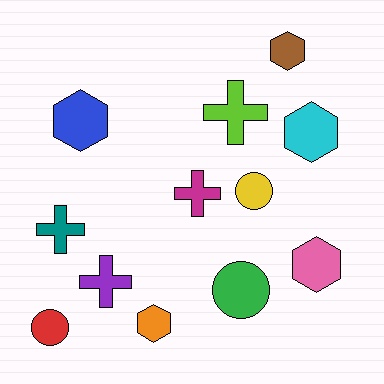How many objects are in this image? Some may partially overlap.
There are 12 objects.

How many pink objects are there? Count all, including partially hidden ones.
There is 1 pink object.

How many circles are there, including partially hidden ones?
There are 3 circles.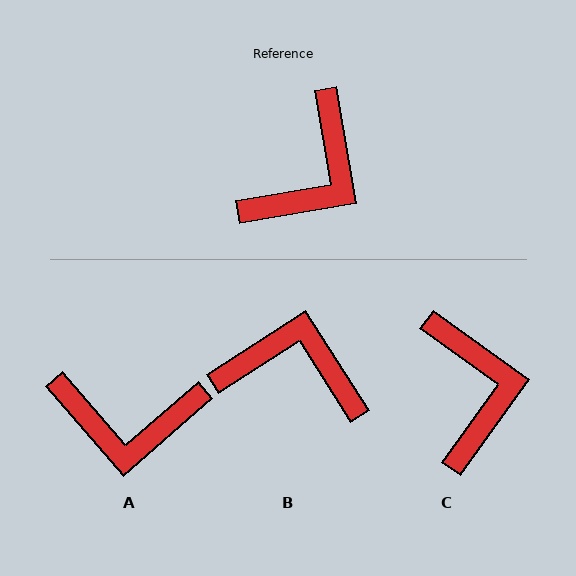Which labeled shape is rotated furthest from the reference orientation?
B, about 113 degrees away.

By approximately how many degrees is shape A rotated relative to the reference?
Approximately 59 degrees clockwise.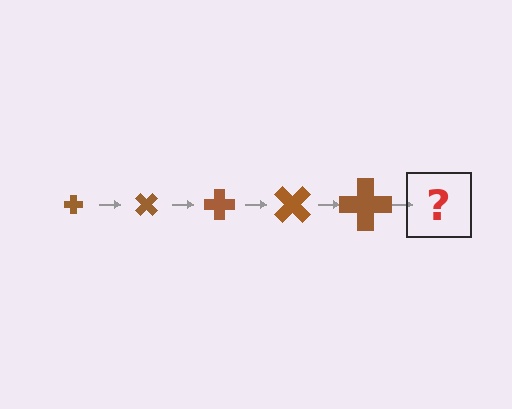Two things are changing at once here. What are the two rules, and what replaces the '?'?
The two rules are that the cross grows larger each step and it rotates 45 degrees each step. The '?' should be a cross, larger than the previous one and rotated 225 degrees from the start.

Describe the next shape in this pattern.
It should be a cross, larger than the previous one and rotated 225 degrees from the start.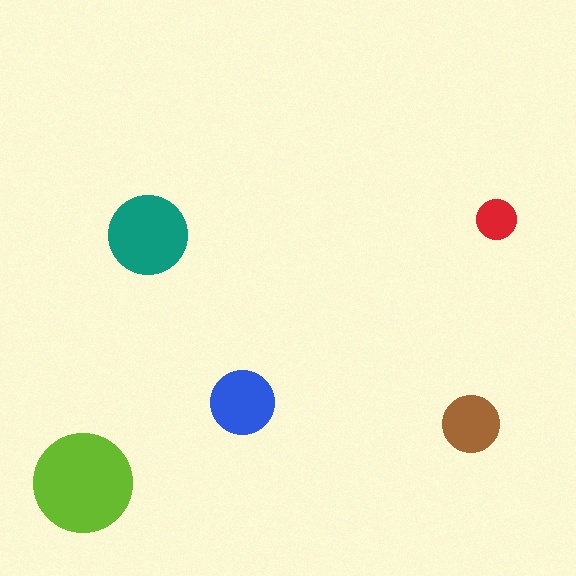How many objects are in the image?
There are 5 objects in the image.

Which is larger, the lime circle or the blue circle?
The lime one.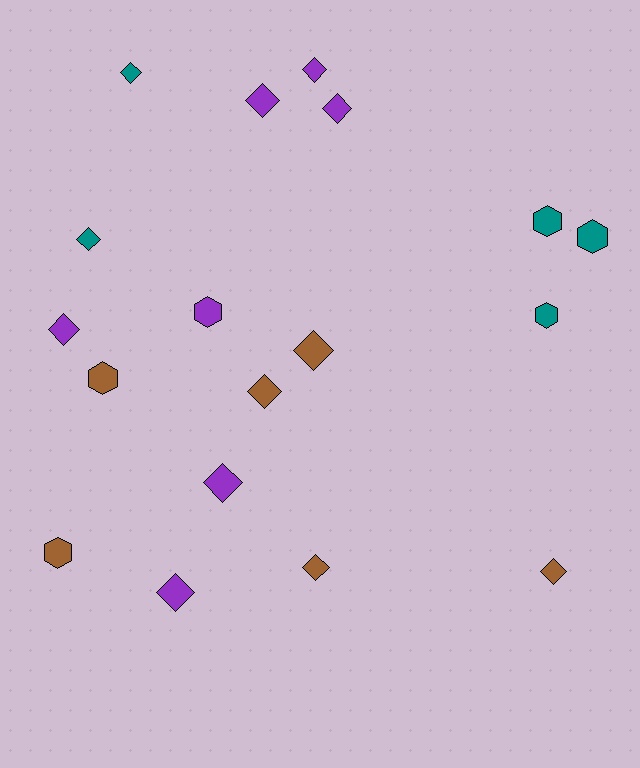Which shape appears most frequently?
Diamond, with 12 objects.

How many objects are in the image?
There are 18 objects.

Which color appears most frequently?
Purple, with 7 objects.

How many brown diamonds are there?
There are 4 brown diamonds.